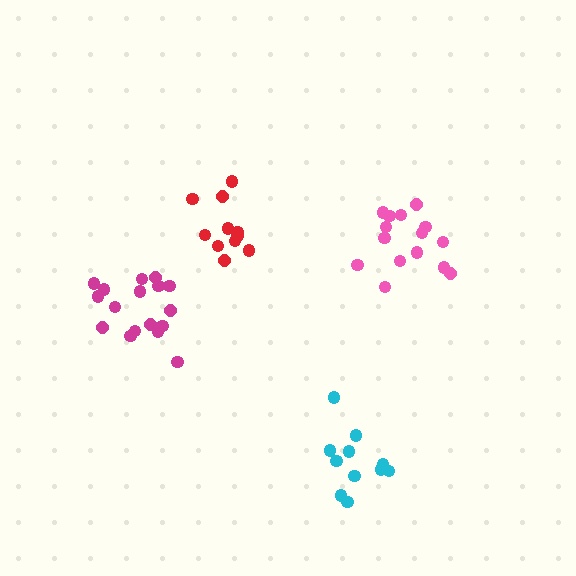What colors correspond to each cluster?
The clusters are colored: magenta, pink, red, cyan.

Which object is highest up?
The red cluster is topmost.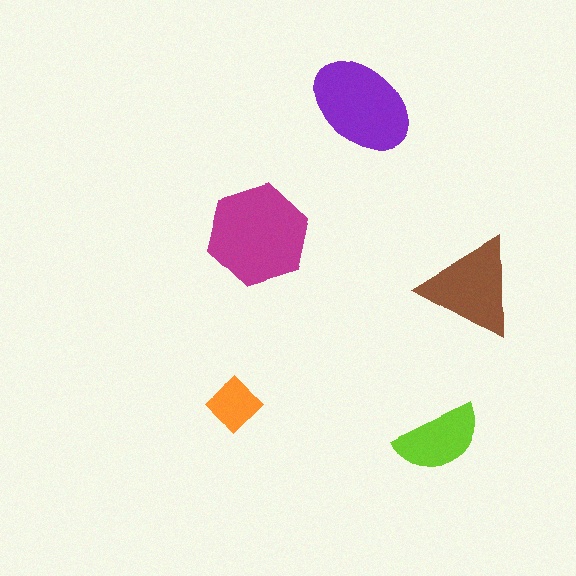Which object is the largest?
The magenta hexagon.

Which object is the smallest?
The orange diamond.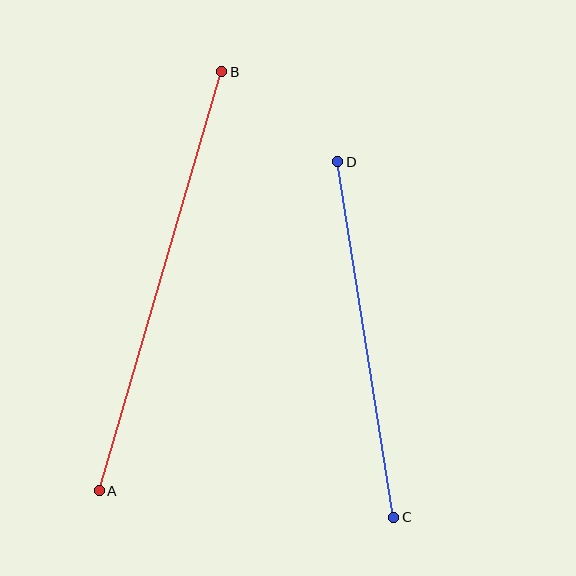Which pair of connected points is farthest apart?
Points A and B are farthest apart.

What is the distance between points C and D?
The distance is approximately 360 pixels.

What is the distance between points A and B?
The distance is approximately 436 pixels.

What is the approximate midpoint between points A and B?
The midpoint is at approximately (161, 281) pixels.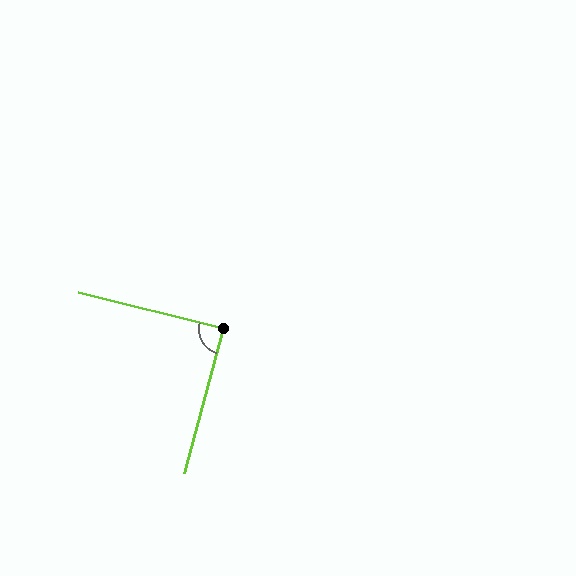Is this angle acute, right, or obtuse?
It is approximately a right angle.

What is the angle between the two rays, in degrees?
Approximately 89 degrees.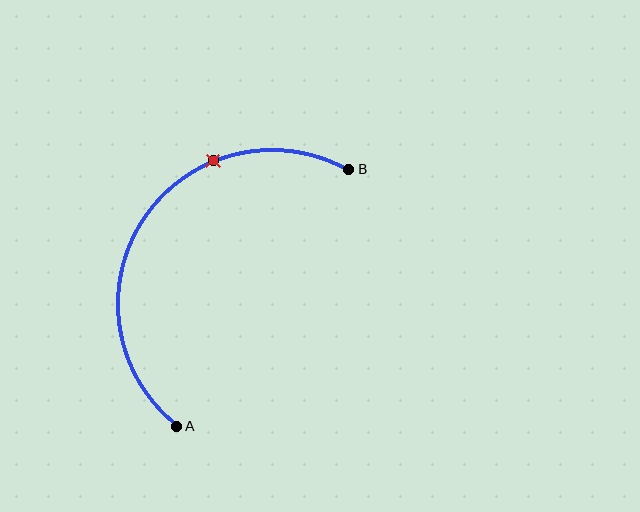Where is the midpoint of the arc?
The arc midpoint is the point on the curve farthest from the straight line joining A and B. It sits above and to the left of that line.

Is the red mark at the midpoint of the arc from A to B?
No. The red mark lies on the arc but is closer to endpoint B. The arc midpoint would be at the point on the curve equidistant along the arc from both A and B.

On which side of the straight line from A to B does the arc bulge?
The arc bulges above and to the left of the straight line connecting A and B.